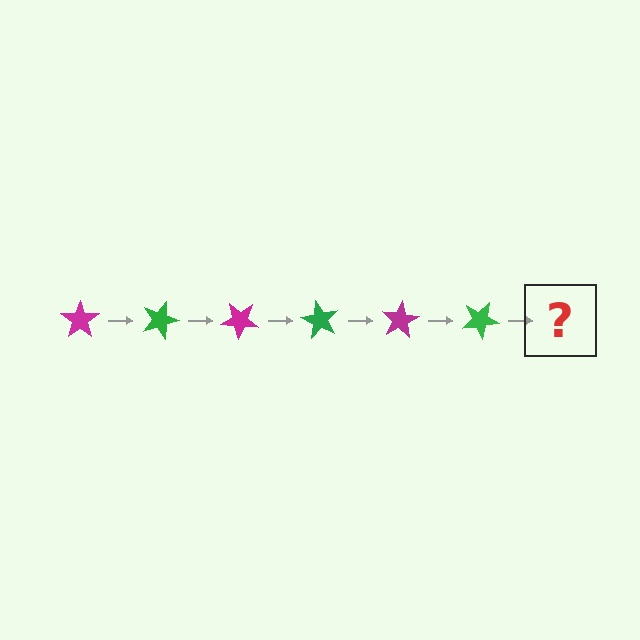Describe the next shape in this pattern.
It should be a magenta star, rotated 120 degrees from the start.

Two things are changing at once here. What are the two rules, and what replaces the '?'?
The two rules are that it rotates 20 degrees each step and the color cycles through magenta and green. The '?' should be a magenta star, rotated 120 degrees from the start.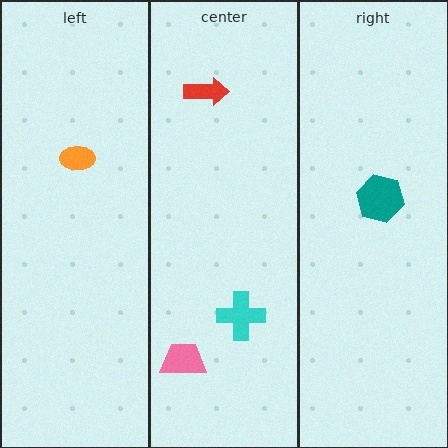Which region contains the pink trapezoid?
The center region.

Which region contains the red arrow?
The center region.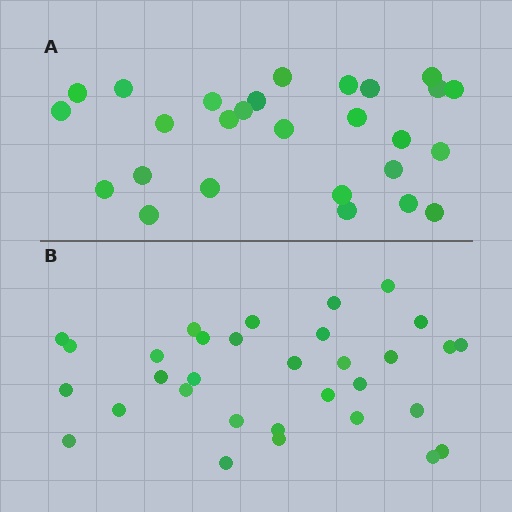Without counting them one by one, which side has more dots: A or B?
Region B (the bottom region) has more dots.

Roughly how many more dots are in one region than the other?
Region B has about 5 more dots than region A.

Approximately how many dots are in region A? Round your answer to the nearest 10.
About 30 dots. (The exact count is 27, which rounds to 30.)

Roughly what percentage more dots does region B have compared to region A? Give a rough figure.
About 20% more.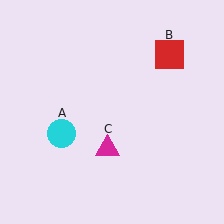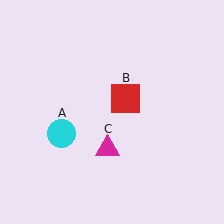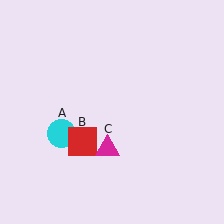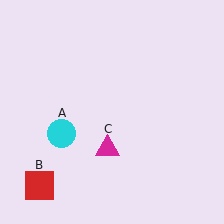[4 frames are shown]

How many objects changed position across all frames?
1 object changed position: red square (object B).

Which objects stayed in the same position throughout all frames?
Cyan circle (object A) and magenta triangle (object C) remained stationary.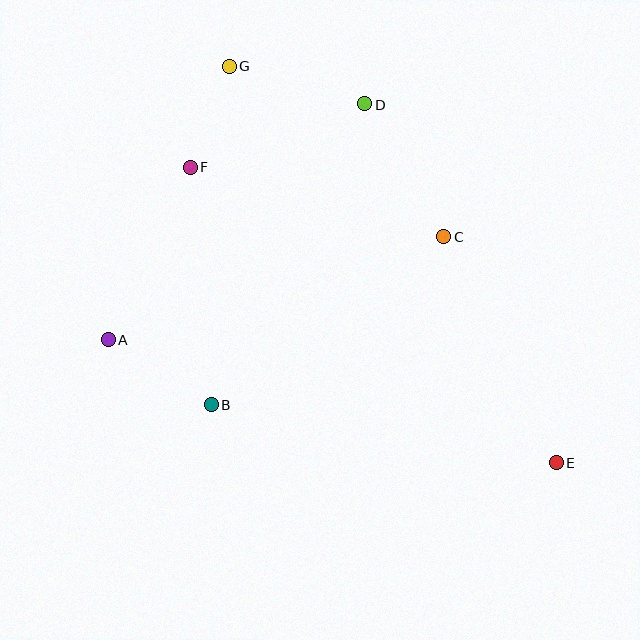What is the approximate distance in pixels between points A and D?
The distance between A and D is approximately 348 pixels.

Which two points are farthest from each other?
Points E and G are farthest from each other.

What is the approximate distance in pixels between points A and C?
The distance between A and C is approximately 351 pixels.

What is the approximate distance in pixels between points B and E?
The distance between B and E is approximately 349 pixels.